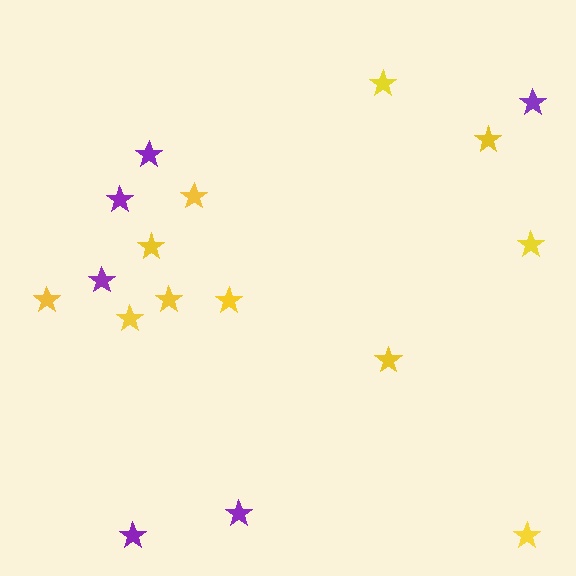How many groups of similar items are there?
There are 2 groups: one group of yellow stars (11) and one group of purple stars (6).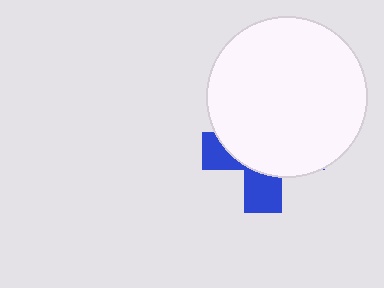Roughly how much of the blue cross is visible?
A small part of it is visible (roughly 32%).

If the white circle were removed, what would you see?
You would see the complete blue cross.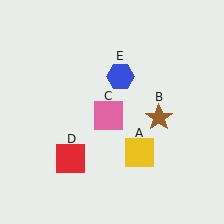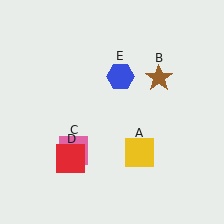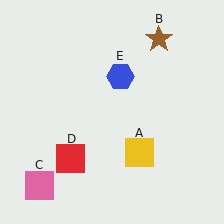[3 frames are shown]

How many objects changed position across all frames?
2 objects changed position: brown star (object B), pink square (object C).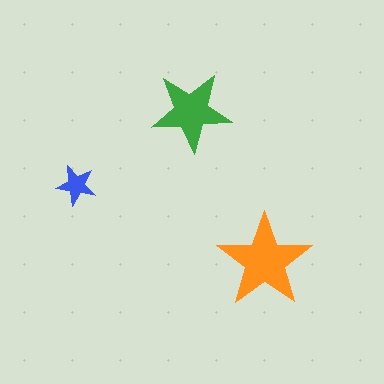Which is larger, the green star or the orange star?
The orange one.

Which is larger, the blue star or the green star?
The green one.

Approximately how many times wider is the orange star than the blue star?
About 2.5 times wider.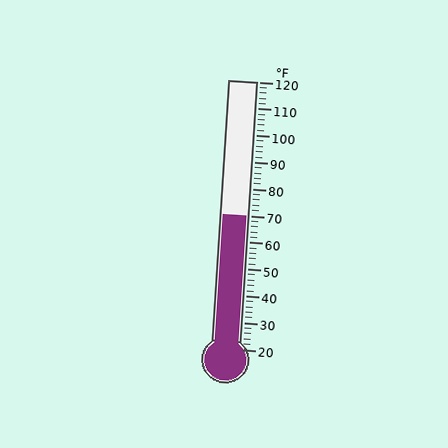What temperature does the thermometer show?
The thermometer shows approximately 70°F.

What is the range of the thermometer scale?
The thermometer scale ranges from 20°F to 120°F.